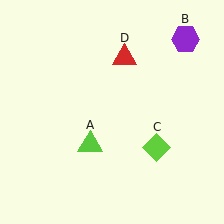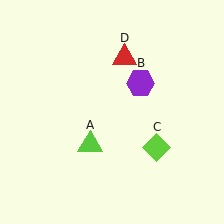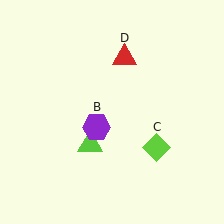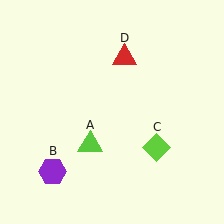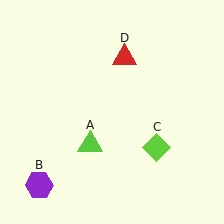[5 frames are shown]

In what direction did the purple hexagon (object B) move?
The purple hexagon (object B) moved down and to the left.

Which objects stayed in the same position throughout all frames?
Lime triangle (object A) and lime diamond (object C) and red triangle (object D) remained stationary.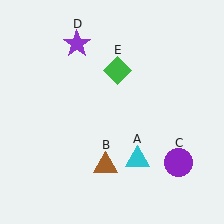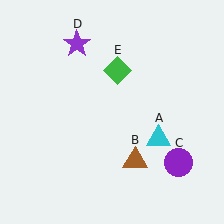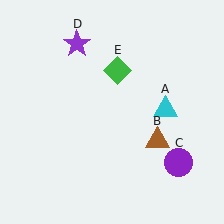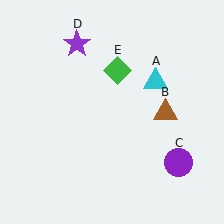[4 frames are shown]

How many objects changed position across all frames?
2 objects changed position: cyan triangle (object A), brown triangle (object B).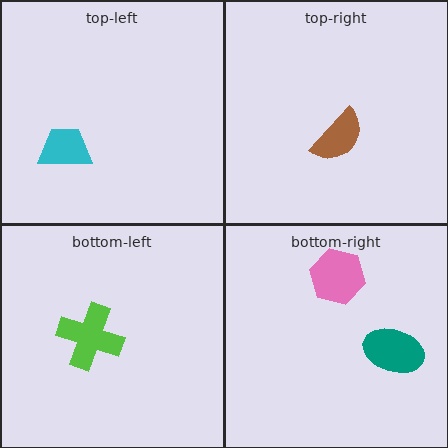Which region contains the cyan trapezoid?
The top-left region.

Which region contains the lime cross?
The bottom-left region.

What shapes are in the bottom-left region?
The lime cross.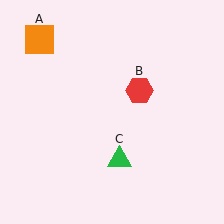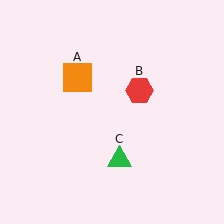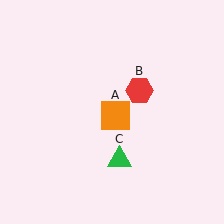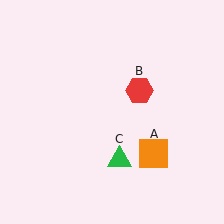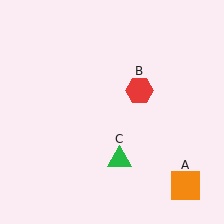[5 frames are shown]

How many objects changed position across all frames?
1 object changed position: orange square (object A).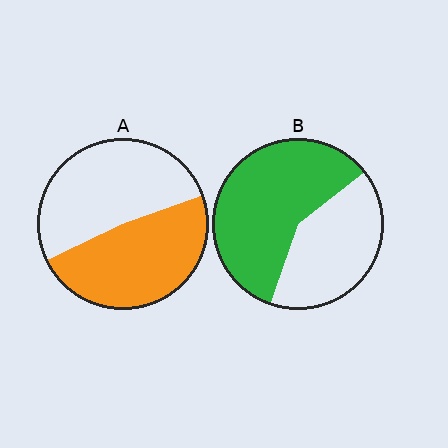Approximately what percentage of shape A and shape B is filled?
A is approximately 50% and B is approximately 60%.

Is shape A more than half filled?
Roughly half.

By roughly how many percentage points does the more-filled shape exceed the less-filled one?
By roughly 10 percentage points (B over A).